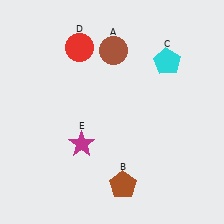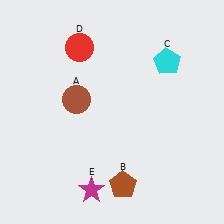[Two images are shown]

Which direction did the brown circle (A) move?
The brown circle (A) moved down.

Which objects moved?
The objects that moved are: the brown circle (A), the magenta star (E).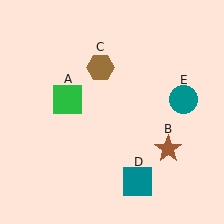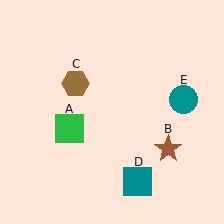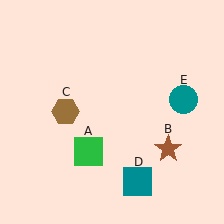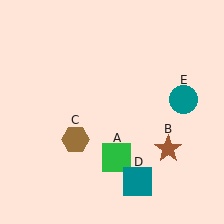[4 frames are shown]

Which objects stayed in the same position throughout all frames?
Brown star (object B) and teal square (object D) and teal circle (object E) remained stationary.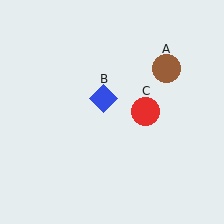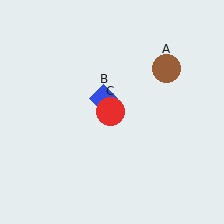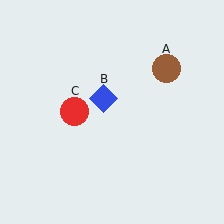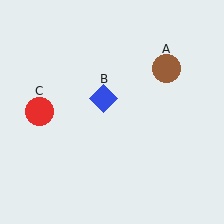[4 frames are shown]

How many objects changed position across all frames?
1 object changed position: red circle (object C).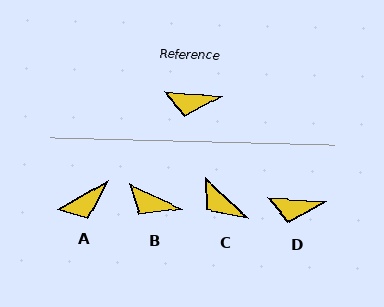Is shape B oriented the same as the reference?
No, it is off by about 22 degrees.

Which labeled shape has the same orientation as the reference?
D.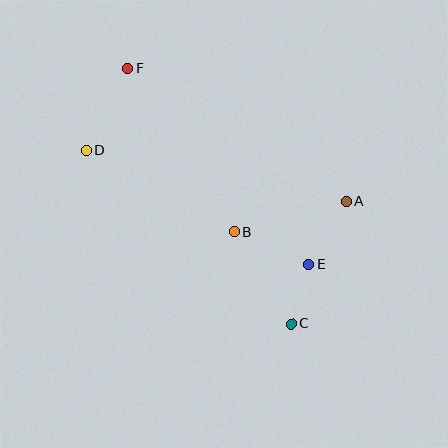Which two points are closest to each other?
Points C and E are closest to each other.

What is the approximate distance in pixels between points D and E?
The distance between D and E is approximately 250 pixels.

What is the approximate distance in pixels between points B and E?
The distance between B and E is approximately 82 pixels.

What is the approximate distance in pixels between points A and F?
The distance between A and F is approximately 256 pixels.